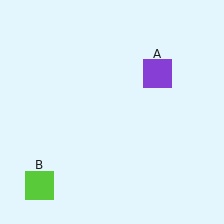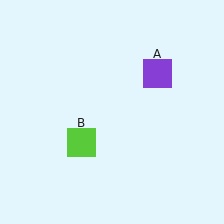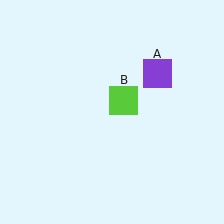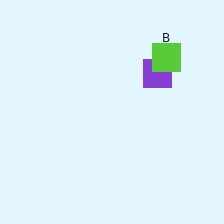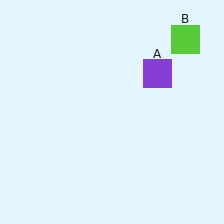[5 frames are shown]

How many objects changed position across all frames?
1 object changed position: lime square (object B).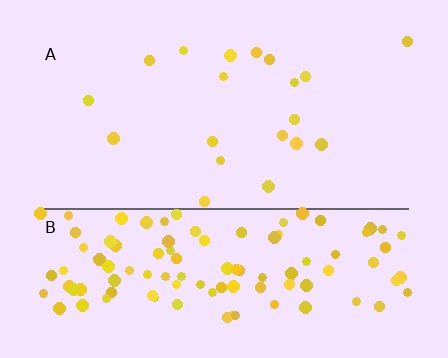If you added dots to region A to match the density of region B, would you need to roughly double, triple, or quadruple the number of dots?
Approximately quadruple.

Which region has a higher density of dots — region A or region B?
B (the bottom).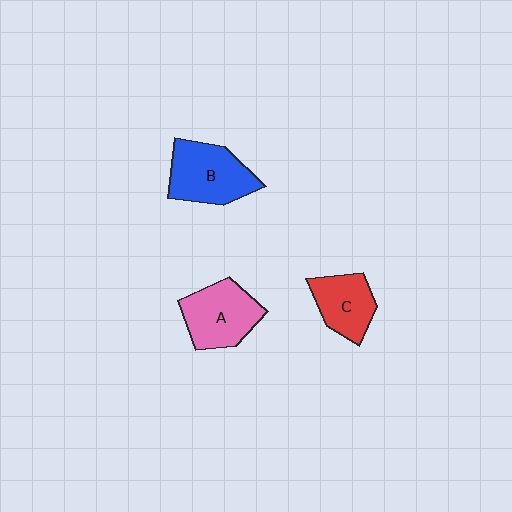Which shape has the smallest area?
Shape C (red).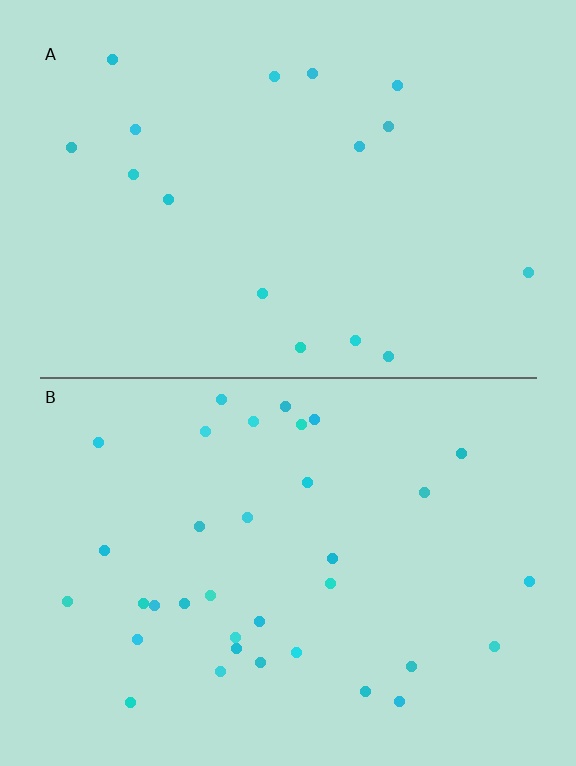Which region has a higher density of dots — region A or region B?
B (the bottom).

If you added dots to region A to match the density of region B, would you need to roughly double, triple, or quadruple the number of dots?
Approximately double.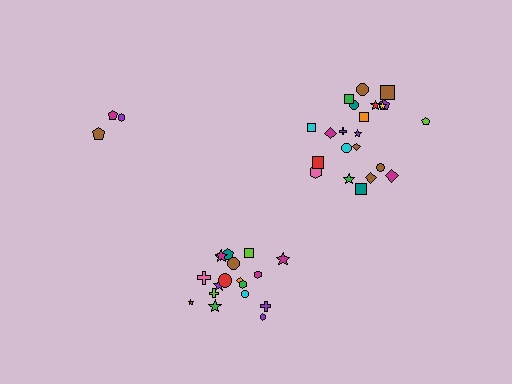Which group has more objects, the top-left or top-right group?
The top-right group.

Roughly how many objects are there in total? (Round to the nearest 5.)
Roughly 45 objects in total.